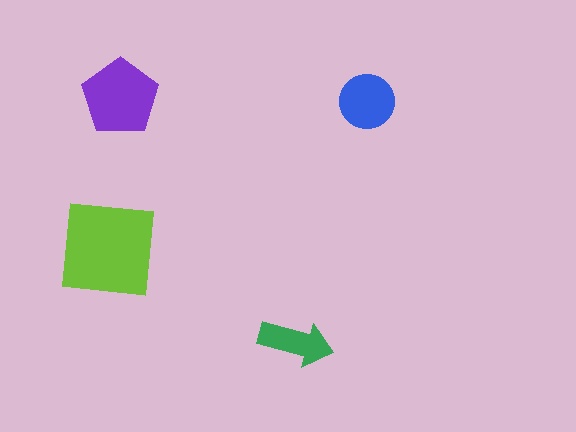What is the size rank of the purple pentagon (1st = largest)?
2nd.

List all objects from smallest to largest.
The green arrow, the blue circle, the purple pentagon, the lime square.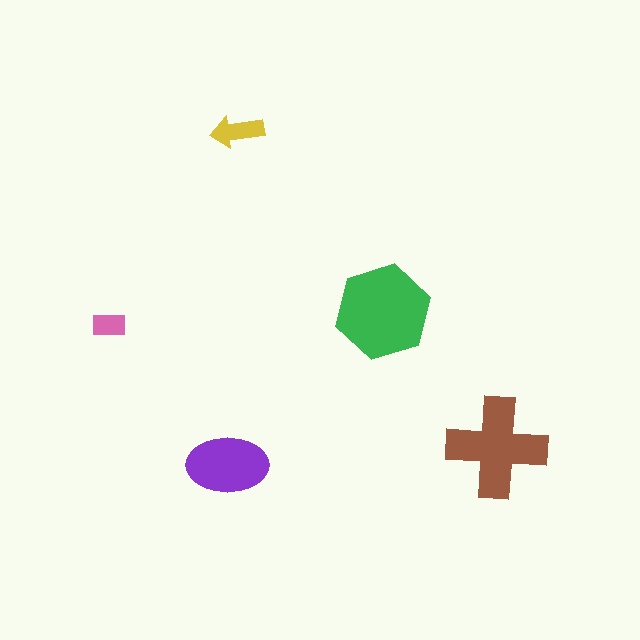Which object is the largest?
The green hexagon.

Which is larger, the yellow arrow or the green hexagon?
The green hexagon.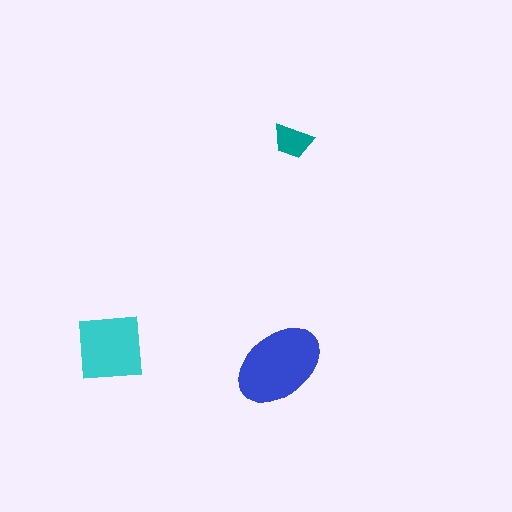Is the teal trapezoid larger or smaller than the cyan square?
Smaller.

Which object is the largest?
The blue ellipse.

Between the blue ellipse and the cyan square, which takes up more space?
The blue ellipse.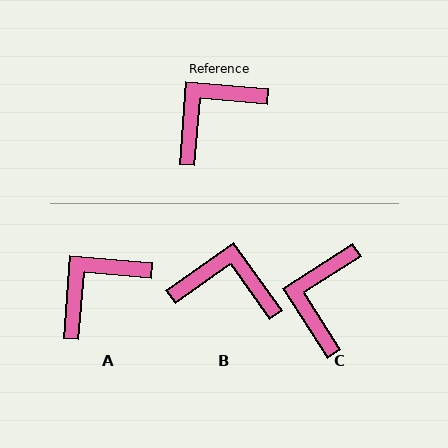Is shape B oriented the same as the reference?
No, it is off by about 50 degrees.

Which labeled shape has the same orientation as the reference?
A.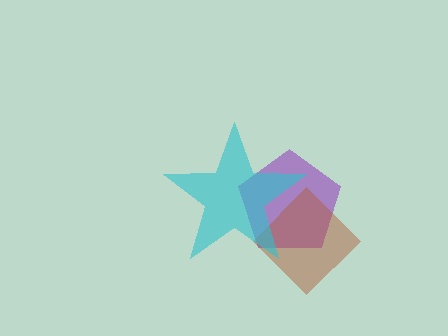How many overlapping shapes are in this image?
There are 3 overlapping shapes in the image.